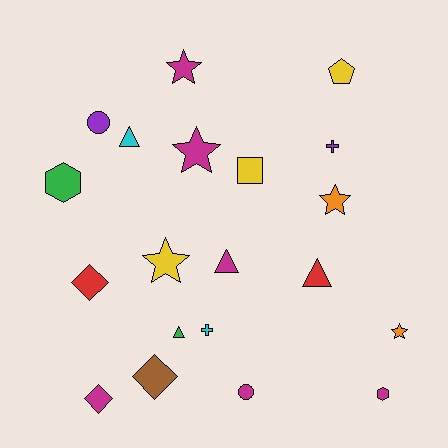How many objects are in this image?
There are 20 objects.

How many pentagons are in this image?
There is 1 pentagon.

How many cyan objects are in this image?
There are 2 cyan objects.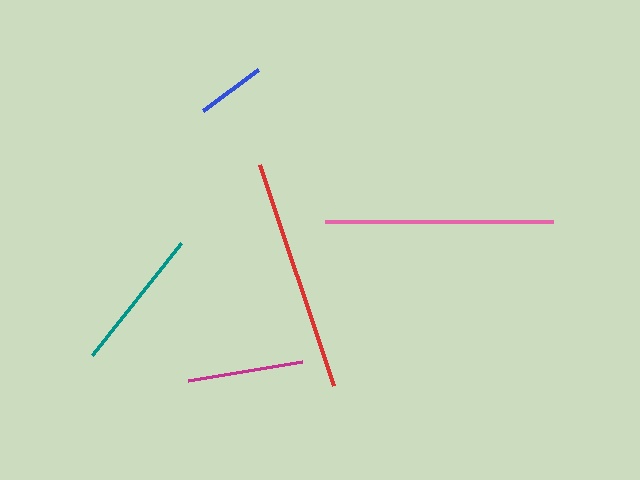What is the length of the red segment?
The red segment is approximately 233 pixels long.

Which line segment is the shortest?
The blue line is the shortest at approximately 68 pixels.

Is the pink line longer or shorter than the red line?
The red line is longer than the pink line.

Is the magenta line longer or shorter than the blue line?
The magenta line is longer than the blue line.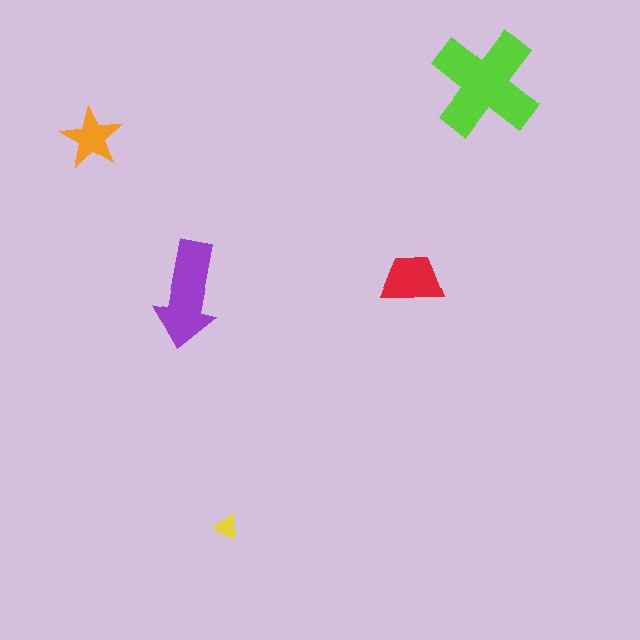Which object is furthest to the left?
The orange star is leftmost.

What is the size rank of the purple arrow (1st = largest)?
2nd.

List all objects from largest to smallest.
The lime cross, the purple arrow, the red trapezoid, the orange star, the yellow triangle.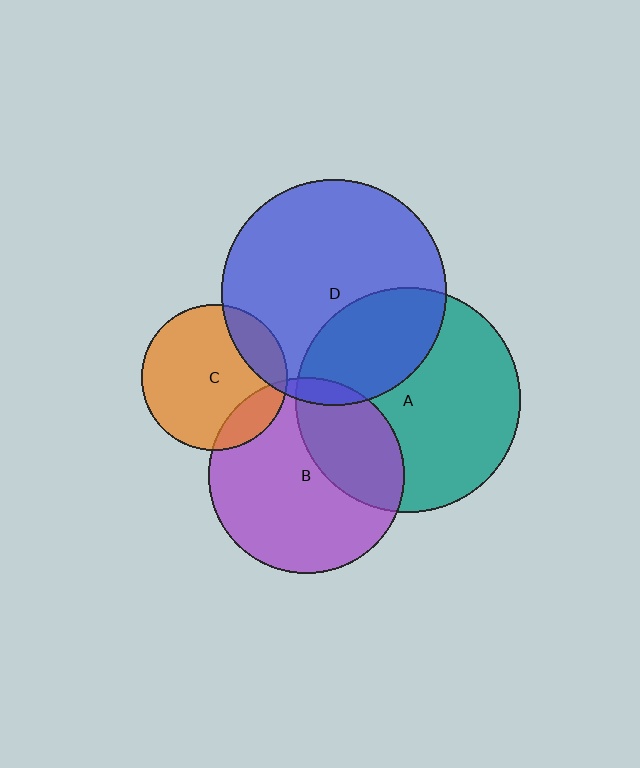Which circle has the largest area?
Circle D (blue).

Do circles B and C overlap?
Yes.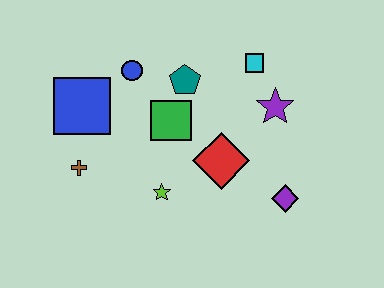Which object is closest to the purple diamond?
The red diamond is closest to the purple diamond.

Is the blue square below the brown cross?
No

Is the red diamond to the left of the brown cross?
No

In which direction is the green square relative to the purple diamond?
The green square is to the left of the purple diamond.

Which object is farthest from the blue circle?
The purple diamond is farthest from the blue circle.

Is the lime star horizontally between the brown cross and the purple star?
Yes